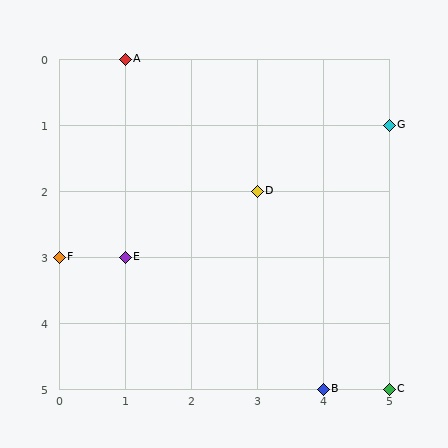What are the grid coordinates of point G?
Point G is at grid coordinates (5, 1).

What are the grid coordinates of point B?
Point B is at grid coordinates (4, 5).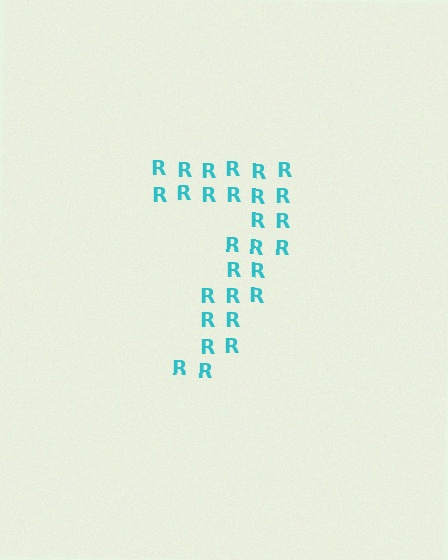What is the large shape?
The large shape is the digit 7.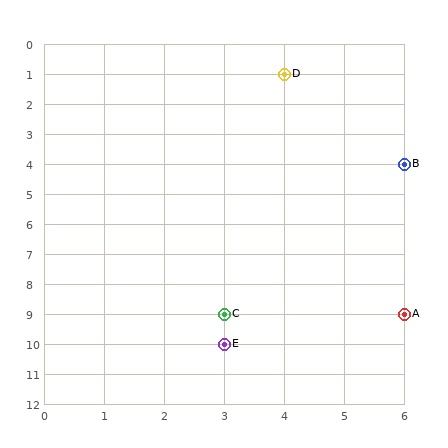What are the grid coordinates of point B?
Point B is at grid coordinates (6, 4).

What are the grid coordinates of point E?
Point E is at grid coordinates (3, 10).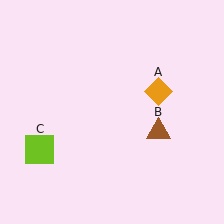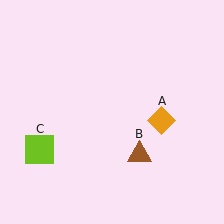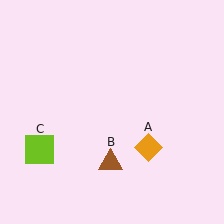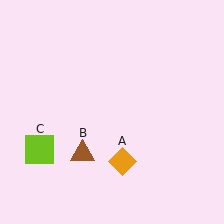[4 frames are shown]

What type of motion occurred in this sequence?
The orange diamond (object A), brown triangle (object B) rotated clockwise around the center of the scene.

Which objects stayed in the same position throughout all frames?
Lime square (object C) remained stationary.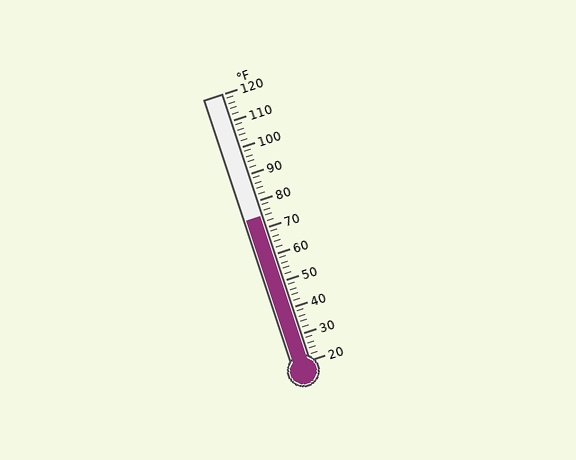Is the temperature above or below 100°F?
The temperature is below 100°F.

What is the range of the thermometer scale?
The thermometer scale ranges from 20°F to 120°F.